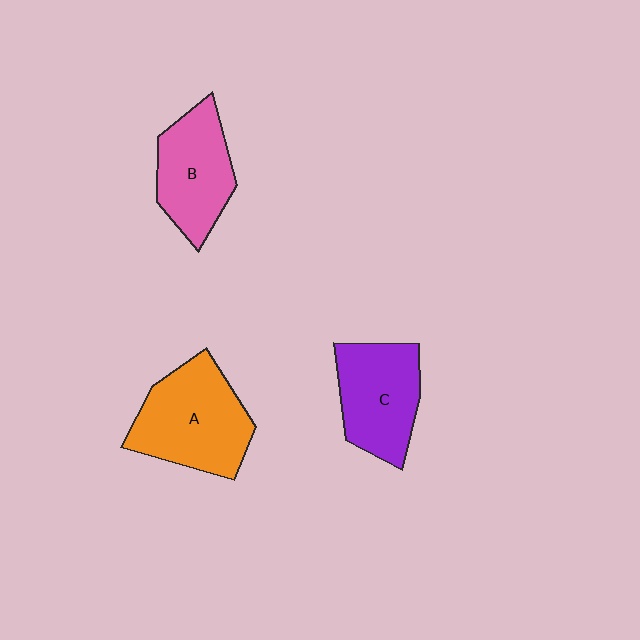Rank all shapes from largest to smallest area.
From largest to smallest: A (orange), C (purple), B (pink).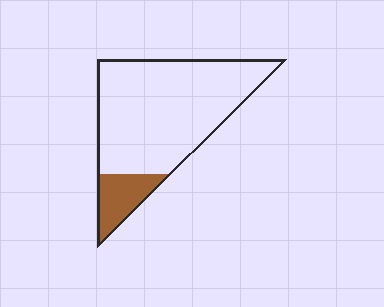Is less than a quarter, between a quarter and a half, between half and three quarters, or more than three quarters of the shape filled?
Less than a quarter.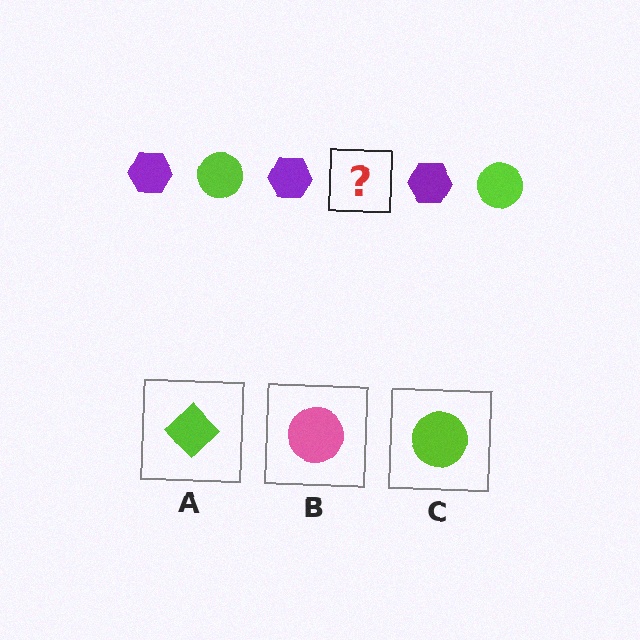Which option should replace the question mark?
Option C.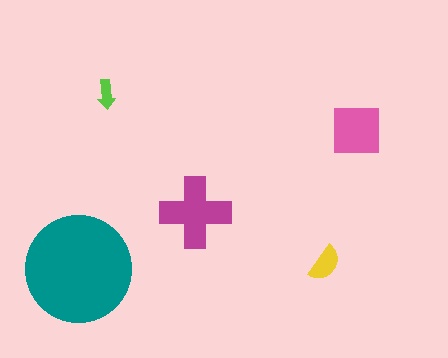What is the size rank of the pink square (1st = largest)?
3rd.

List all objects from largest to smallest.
The teal circle, the magenta cross, the pink square, the yellow semicircle, the lime arrow.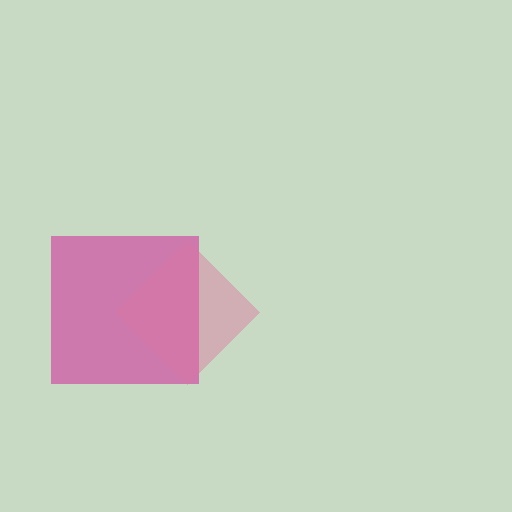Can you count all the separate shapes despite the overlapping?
Yes, there are 2 separate shapes.